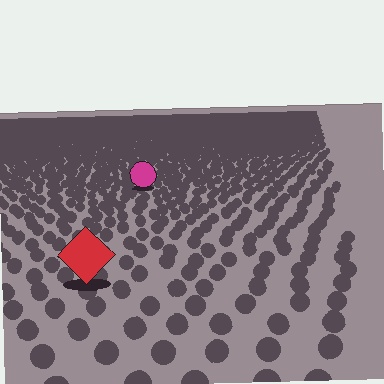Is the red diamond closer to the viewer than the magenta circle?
Yes. The red diamond is closer — you can tell from the texture gradient: the ground texture is coarser near it.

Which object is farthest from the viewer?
The magenta circle is farthest from the viewer. It appears smaller and the ground texture around it is denser.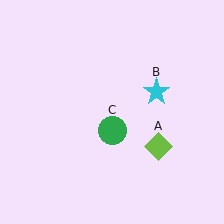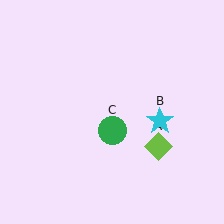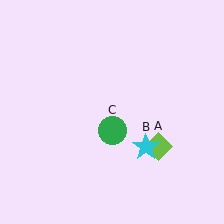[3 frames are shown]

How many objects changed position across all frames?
1 object changed position: cyan star (object B).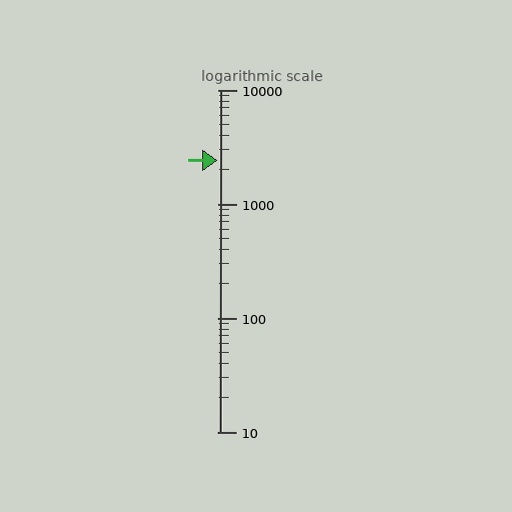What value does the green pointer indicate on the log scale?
The pointer indicates approximately 2400.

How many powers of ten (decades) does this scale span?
The scale spans 3 decades, from 10 to 10000.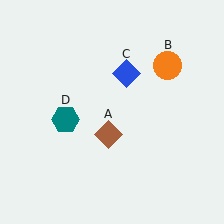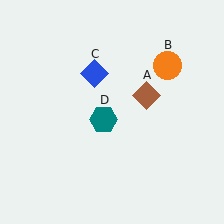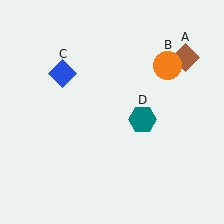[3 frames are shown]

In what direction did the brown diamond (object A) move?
The brown diamond (object A) moved up and to the right.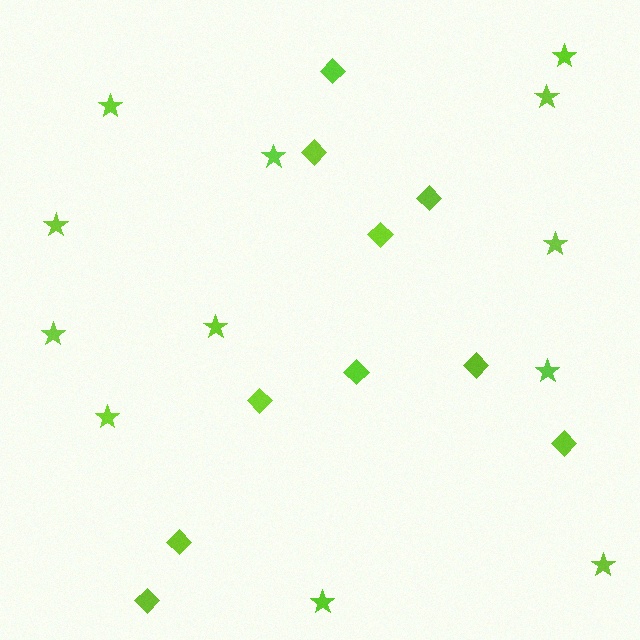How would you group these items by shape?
There are 2 groups: one group of stars (12) and one group of diamonds (10).